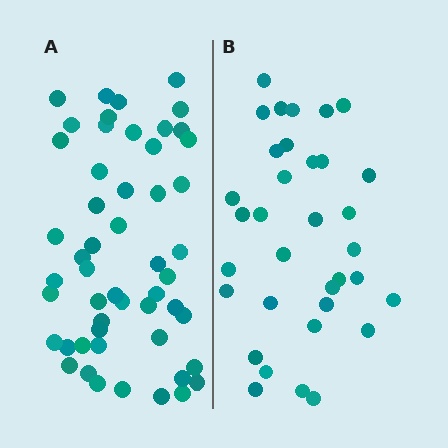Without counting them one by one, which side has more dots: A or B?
Region A (the left region) has more dots.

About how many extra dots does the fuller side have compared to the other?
Region A has approximately 20 more dots than region B.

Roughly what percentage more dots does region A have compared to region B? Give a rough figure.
About 55% more.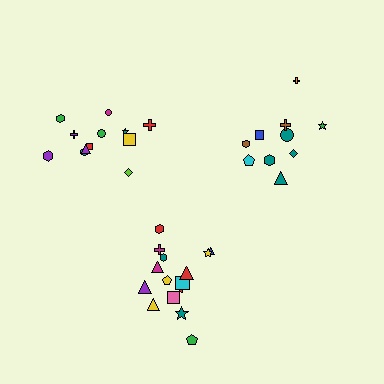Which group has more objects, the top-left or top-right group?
The top-left group.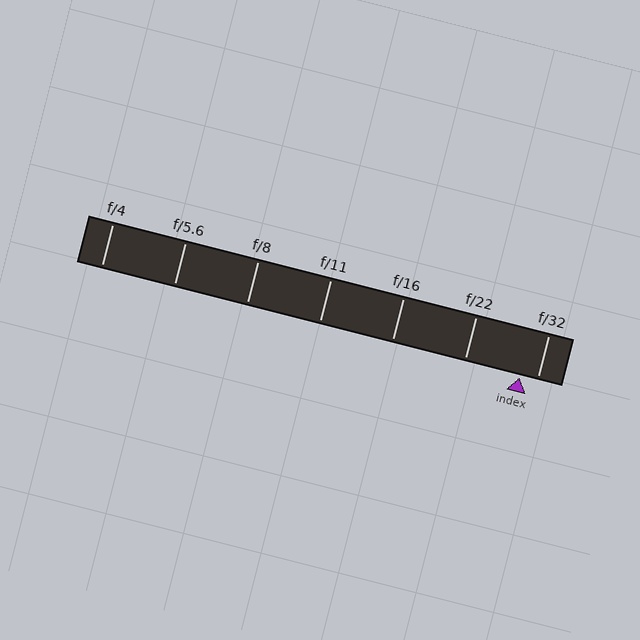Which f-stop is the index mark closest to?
The index mark is closest to f/32.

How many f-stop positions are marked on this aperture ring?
There are 7 f-stop positions marked.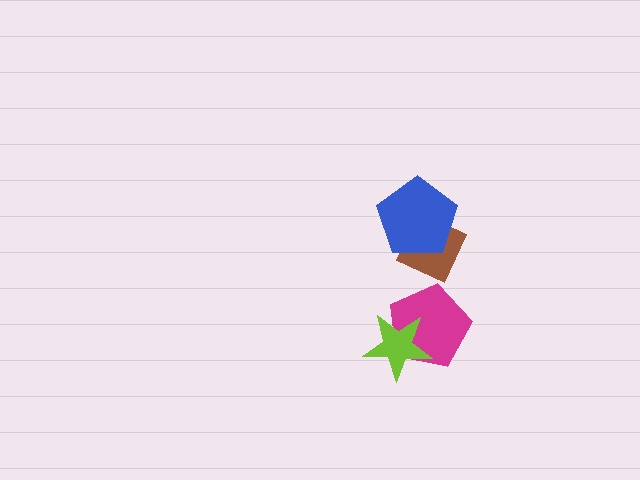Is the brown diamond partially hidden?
Yes, it is partially covered by another shape.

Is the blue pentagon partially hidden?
No, no other shape covers it.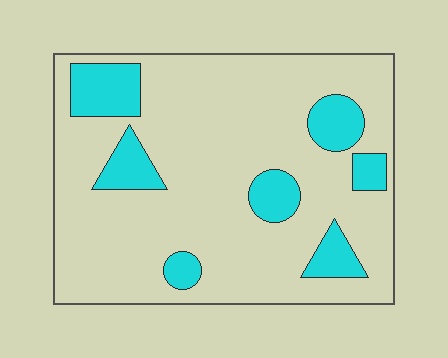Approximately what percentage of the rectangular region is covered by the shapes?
Approximately 20%.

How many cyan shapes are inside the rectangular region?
7.